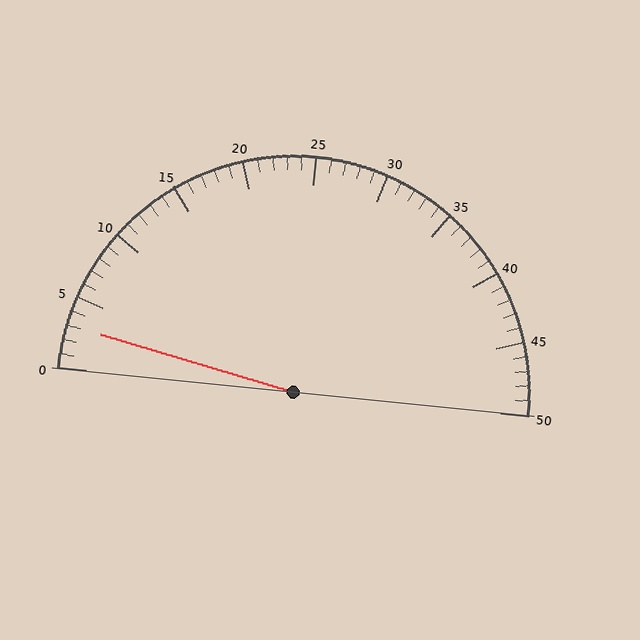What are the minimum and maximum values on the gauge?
The gauge ranges from 0 to 50.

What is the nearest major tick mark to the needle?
The nearest major tick mark is 5.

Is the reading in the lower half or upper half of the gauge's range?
The reading is in the lower half of the range (0 to 50).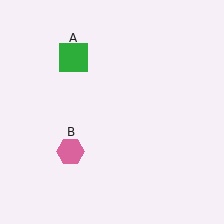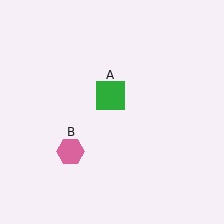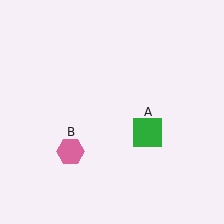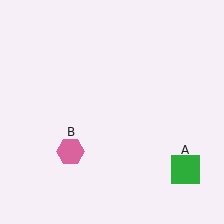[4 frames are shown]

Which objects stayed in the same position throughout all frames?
Pink hexagon (object B) remained stationary.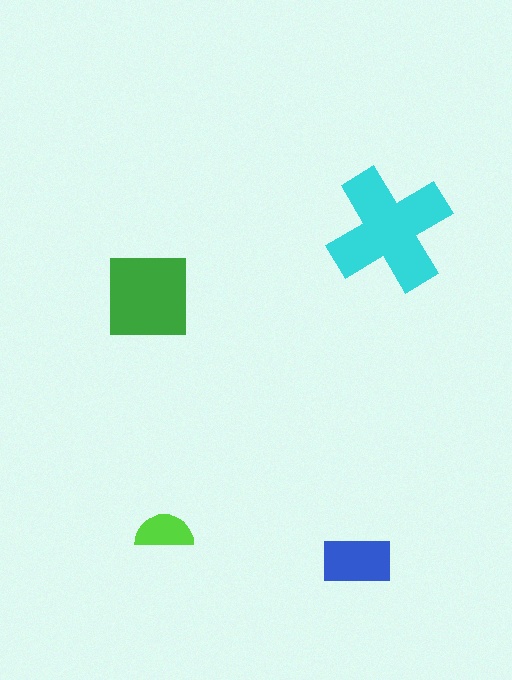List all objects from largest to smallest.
The cyan cross, the green square, the blue rectangle, the lime semicircle.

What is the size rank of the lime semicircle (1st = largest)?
4th.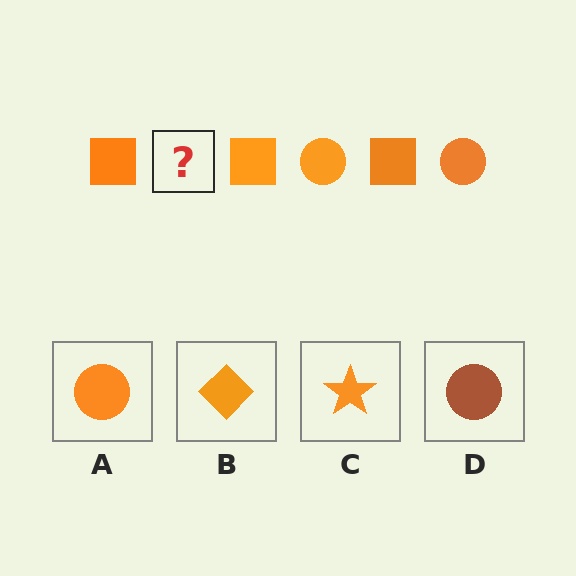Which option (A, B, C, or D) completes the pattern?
A.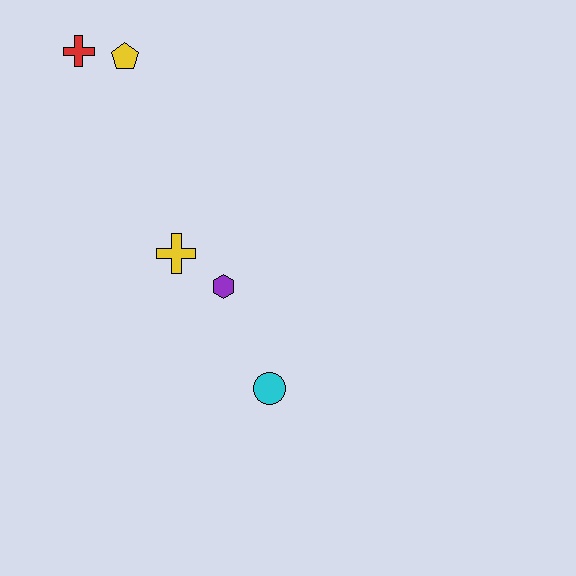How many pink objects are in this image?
There are no pink objects.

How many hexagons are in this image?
There is 1 hexagon.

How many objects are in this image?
There are 5 objects.